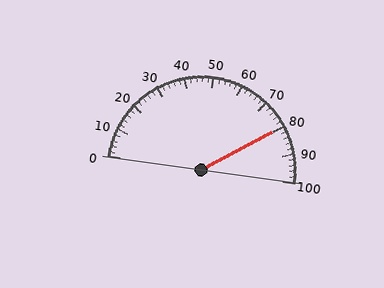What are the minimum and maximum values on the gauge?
The gauge ranges from 0 to 100.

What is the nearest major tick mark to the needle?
The nearest major tick mark is 80.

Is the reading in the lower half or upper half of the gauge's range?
The reading is in the upper half of the range (0 to 100).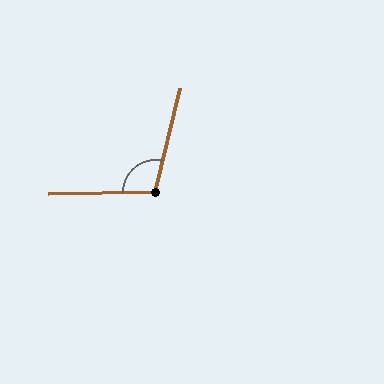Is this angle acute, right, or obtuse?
It is obtuse.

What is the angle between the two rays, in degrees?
Approximately 104 degrees.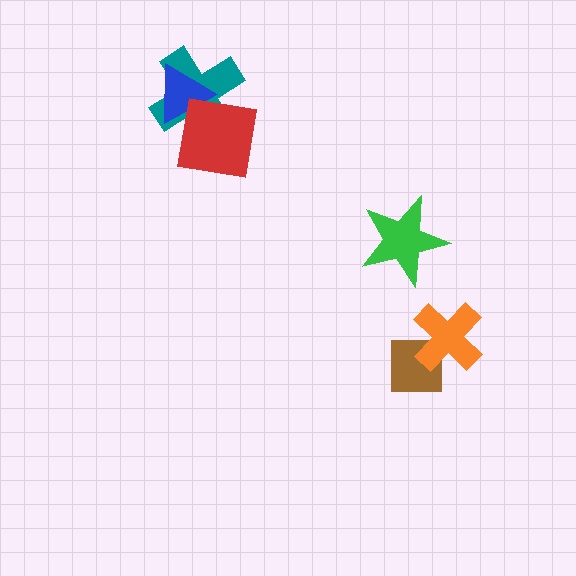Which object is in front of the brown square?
The orange cross is in front of the brown square.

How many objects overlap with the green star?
0 objects overlap with the green star.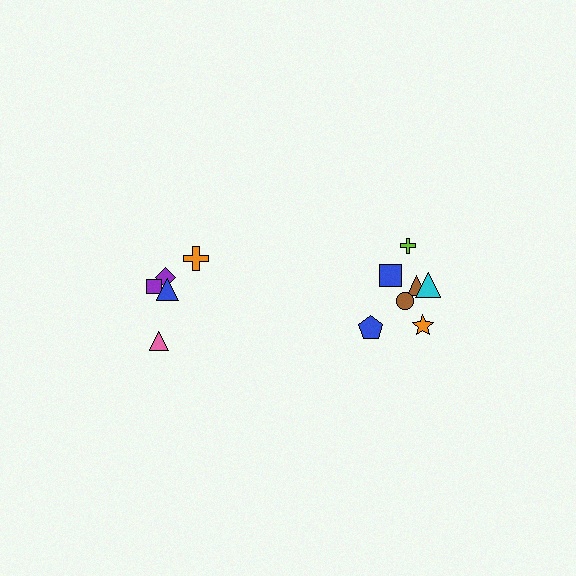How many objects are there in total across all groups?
There are 12 objects.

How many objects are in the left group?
There are 5 objects.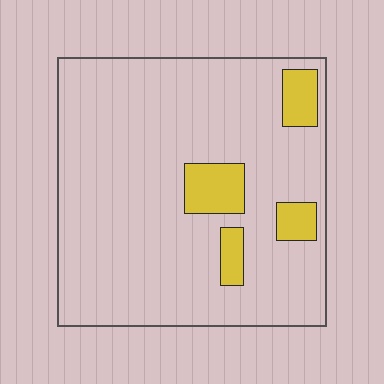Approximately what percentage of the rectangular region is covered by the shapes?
Approximately 10%.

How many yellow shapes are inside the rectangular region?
4.